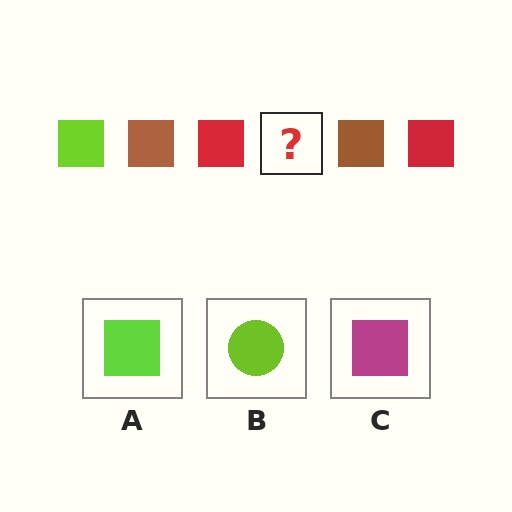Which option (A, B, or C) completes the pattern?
A.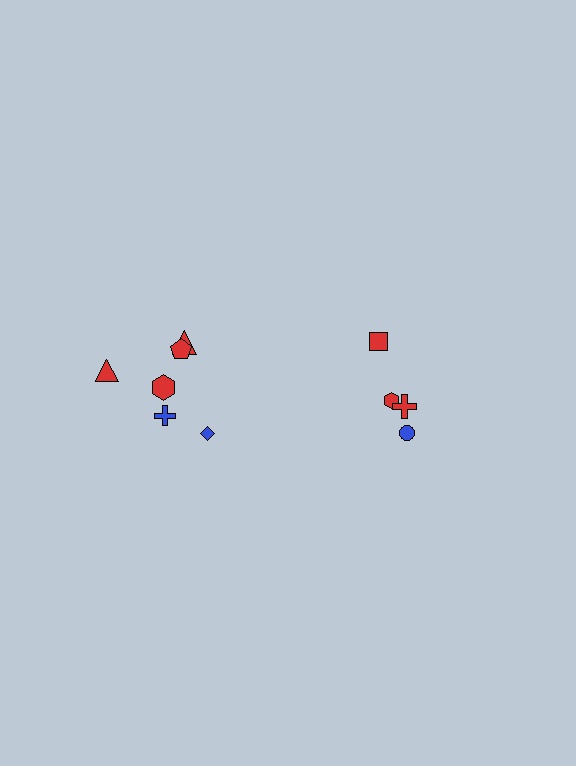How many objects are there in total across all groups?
There are 10 objects.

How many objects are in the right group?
There are 4 objects.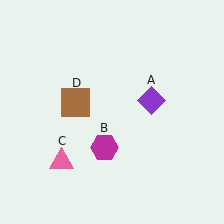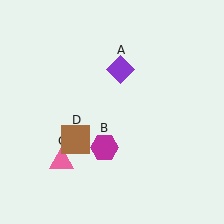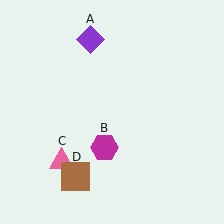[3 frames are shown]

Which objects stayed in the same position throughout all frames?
Magenta hexagon (object B) and pink triangle (object C) remained stationary.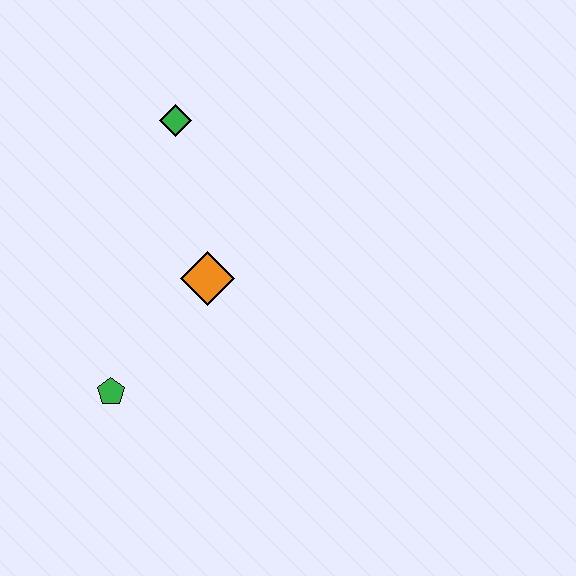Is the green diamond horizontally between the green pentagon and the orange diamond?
Yes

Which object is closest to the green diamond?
The orange diamond is closest to the green diamond.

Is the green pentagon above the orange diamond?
No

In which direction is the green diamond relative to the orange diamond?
The green diamond is above the orange diamond.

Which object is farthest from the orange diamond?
The green diamond is farthest from the orange diamond.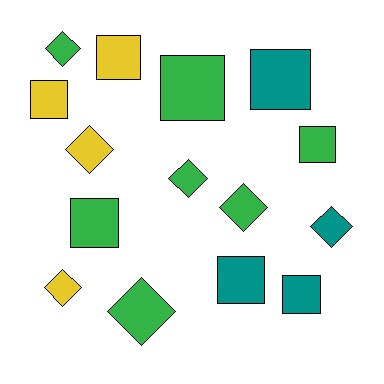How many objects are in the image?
There are 15 objects.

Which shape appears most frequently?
Square, with 8 objects.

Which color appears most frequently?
Green, with 7 objects.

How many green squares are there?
There are 3 green squares.